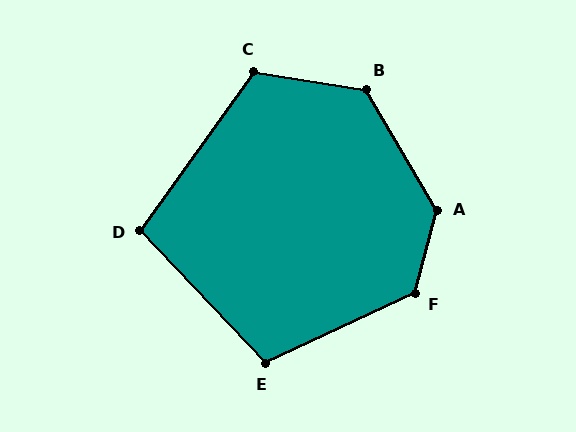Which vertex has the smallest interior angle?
D, at approximately 101 degrees.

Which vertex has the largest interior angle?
A, at approximately 135 degrees.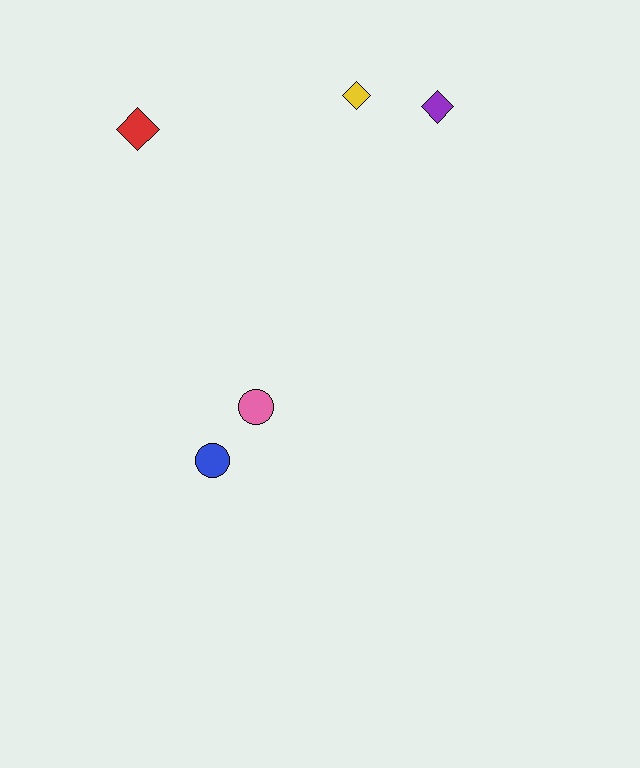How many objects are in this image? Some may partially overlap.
There are 5 objects.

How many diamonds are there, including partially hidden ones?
There are 3 diamonds.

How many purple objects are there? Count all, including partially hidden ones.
There is 1 purple object.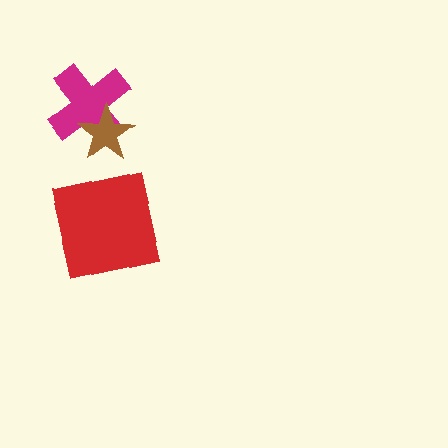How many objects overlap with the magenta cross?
1 object overlaps with the magenta cross.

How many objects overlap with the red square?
0 objects overlap with the red square.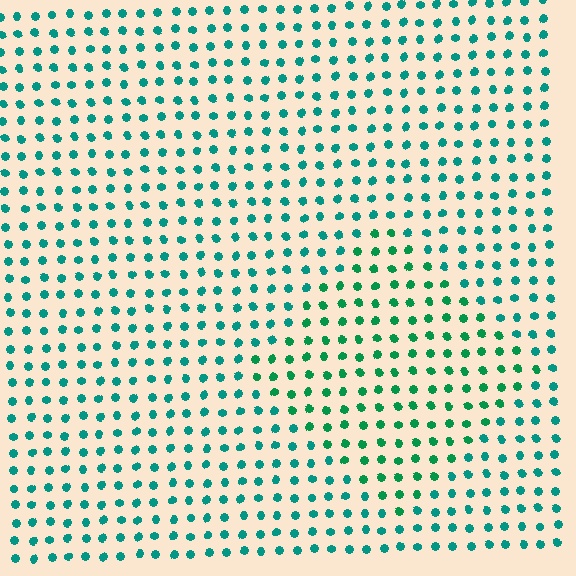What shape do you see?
I see a diamond.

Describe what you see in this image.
The image is filled with small teal elements in a uniform arrangement. A diamond-shaped region is visible where the elements are tinted to a slightly different hue, forming a subtle color boundary.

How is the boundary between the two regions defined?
The boundary is defined purely by a slight shift in hue (about 24 degrees). Spacing, size, and orientation are identical on both sides.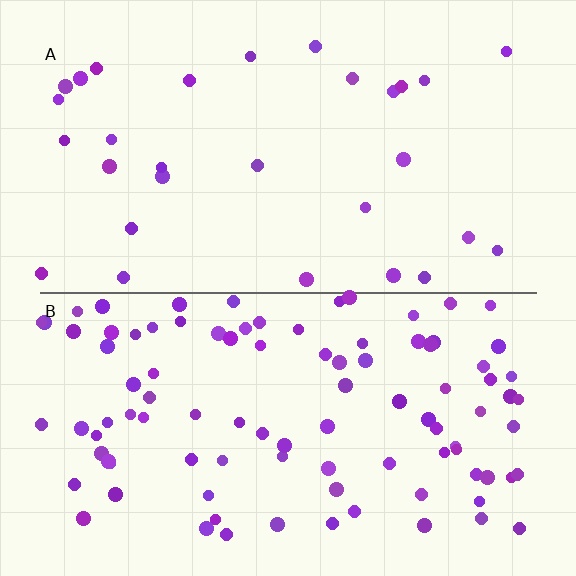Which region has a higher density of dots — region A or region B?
B (the bottom).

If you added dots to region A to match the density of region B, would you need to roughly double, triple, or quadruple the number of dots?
Approximately triple.